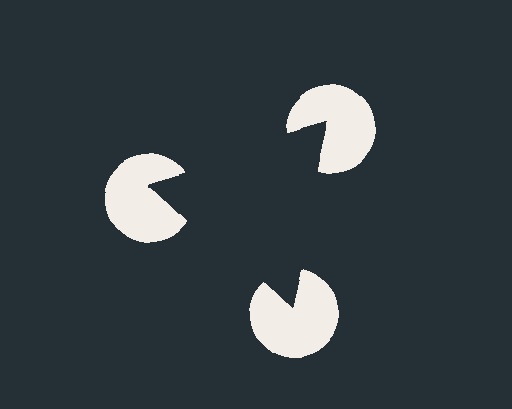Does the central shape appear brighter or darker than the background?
It typically appears slightly darker than the background, even though no actual brightness change is drawn.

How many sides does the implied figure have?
3 sides.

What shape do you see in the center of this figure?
An illusory triangle — its edges are inferred from the aligned wedge cuts in the pac-man discs, not physically drawn.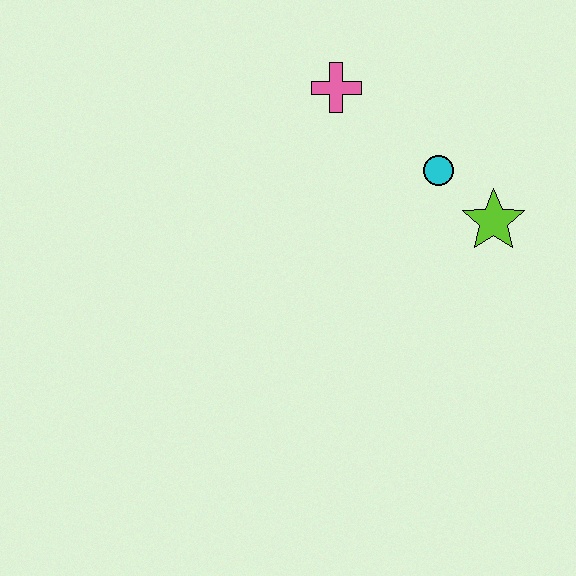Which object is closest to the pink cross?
The cyan circle is closest to the pink cross.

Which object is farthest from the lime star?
The pink cross is farthest from the lime star.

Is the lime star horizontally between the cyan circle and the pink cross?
No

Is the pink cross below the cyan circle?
No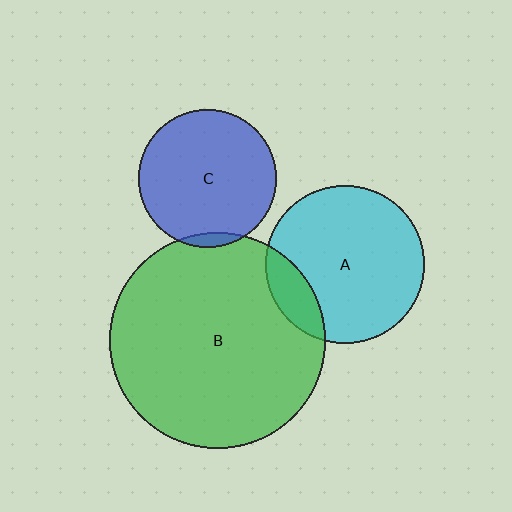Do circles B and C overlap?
Yes.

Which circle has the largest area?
Circle B (green).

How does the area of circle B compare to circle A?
Approximately 1.9 times.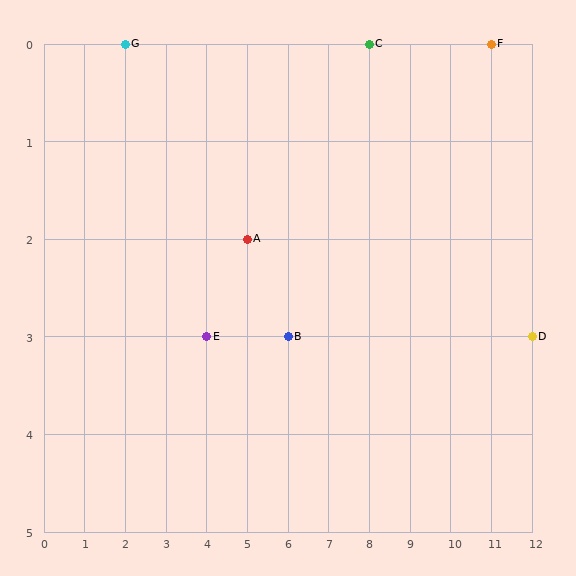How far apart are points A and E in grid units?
Points A and E are 1 column and 1 row apart (about 1.4 grid units diagonally).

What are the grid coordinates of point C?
Point C is at grid coordinates (8, 0).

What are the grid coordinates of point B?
Point B is at grid coordinates (6, 3).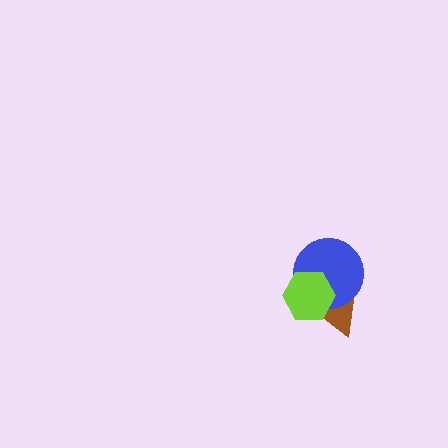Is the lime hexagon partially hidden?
No, no other shape covers it.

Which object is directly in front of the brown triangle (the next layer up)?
The blue circle is directly in front of the brown triangle.